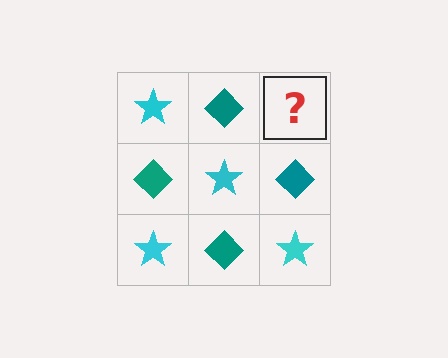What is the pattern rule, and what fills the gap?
The rule is that it alternates cyan star and teal diamond in a checkerboard pattern. The gap should be filled with a cyan star.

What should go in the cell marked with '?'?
The missing cell should contain a cyan star.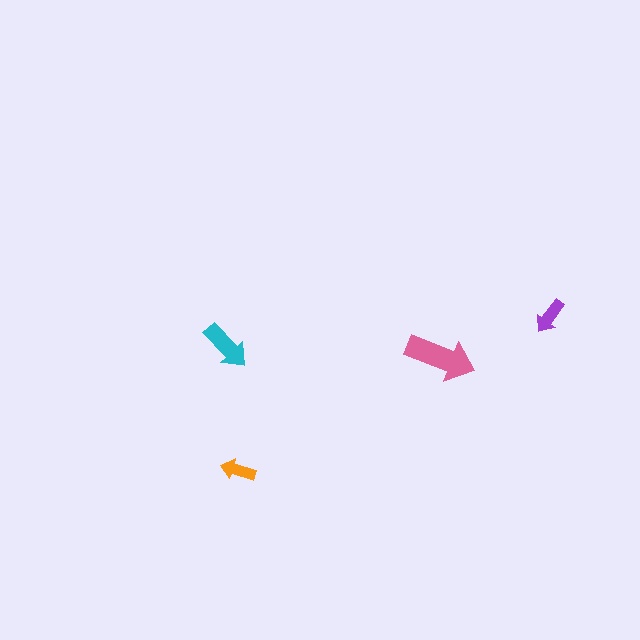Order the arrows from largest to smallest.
the pink one, the cyan one, the purple one, the orange one.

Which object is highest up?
The purple arrow is topmost.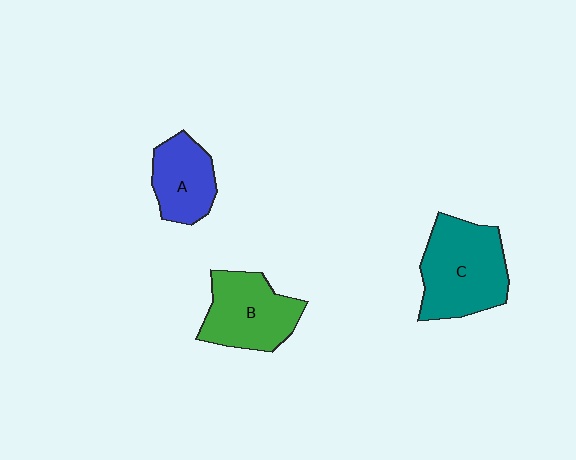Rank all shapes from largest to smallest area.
From largest to smallest: C (teal), B (green), A (blue).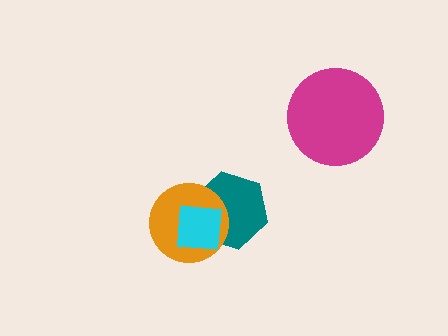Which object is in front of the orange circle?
The cyan square is in front of the orange circle.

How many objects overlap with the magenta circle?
0 objects overlap with the magenta circle.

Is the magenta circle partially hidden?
No, no other shape covers it.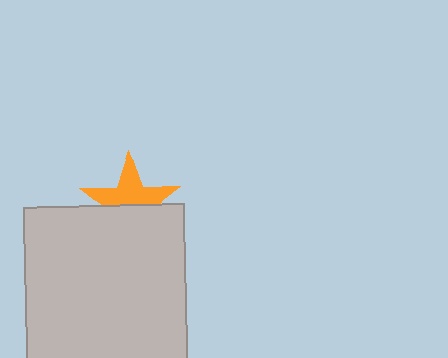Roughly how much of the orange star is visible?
About half of it is visible (roughly 52%).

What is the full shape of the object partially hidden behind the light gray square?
The partially hidden object is an orange star.